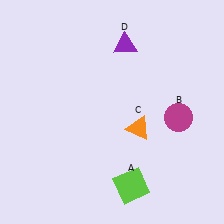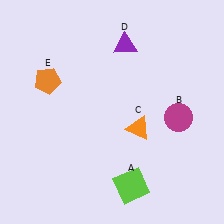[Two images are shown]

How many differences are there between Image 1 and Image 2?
There is 1 difference between the two images.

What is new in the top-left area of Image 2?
An orange pentagon (E) was added in the top-left area of Image 2.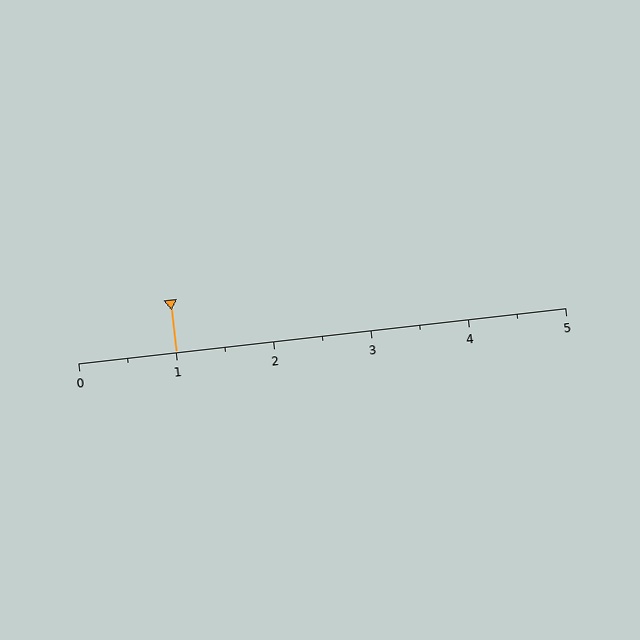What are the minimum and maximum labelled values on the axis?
The axis runs from 0 to 5.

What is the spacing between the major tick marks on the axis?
The major ticks are spaced 1 apart.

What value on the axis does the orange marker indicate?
The marker indicates approximately 1.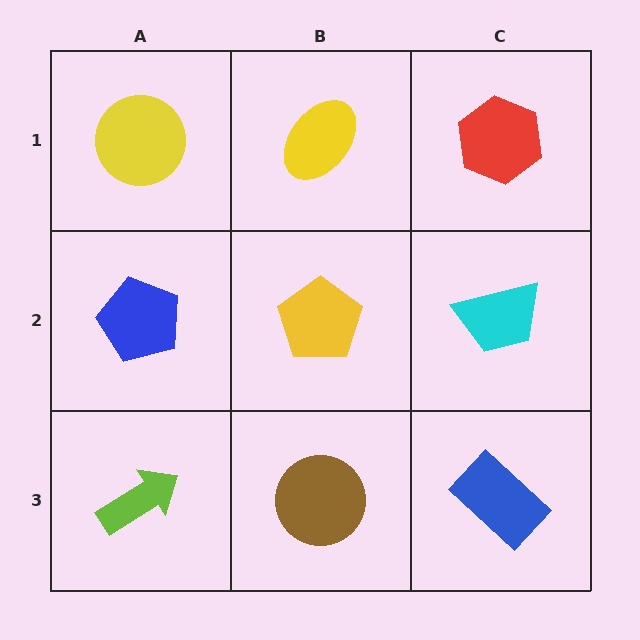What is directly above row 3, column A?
A blue pentagon.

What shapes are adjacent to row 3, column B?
A yellow pentagon (row 2, column B), a lime arrow (row 3, column A), a blue rectangle (row 3, column C).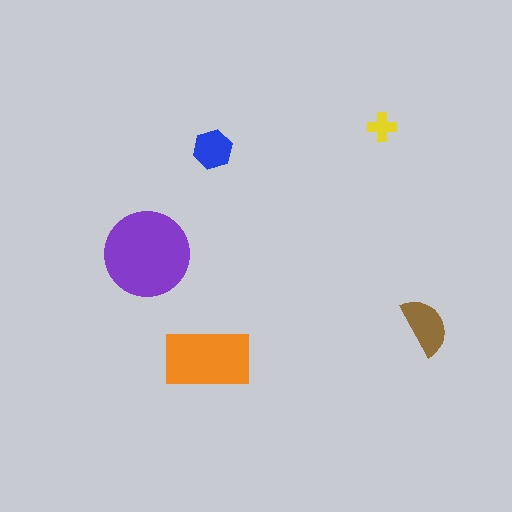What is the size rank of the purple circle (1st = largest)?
1st.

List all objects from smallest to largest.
The yellow cross, the blue hexagon, the brown semicircle, the orange rectangle, the purple circle.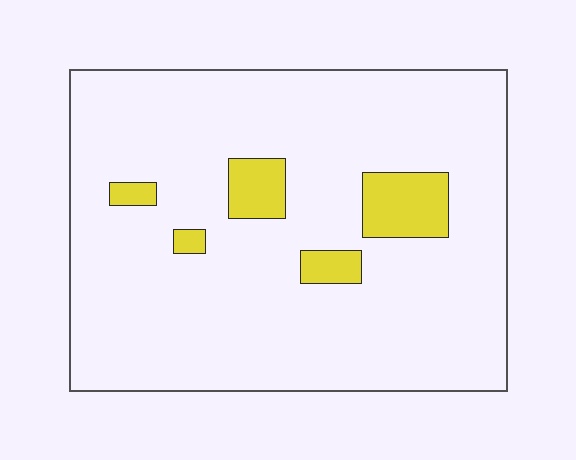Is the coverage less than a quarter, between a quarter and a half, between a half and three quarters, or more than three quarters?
Less than a quarter.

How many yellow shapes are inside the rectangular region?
5.